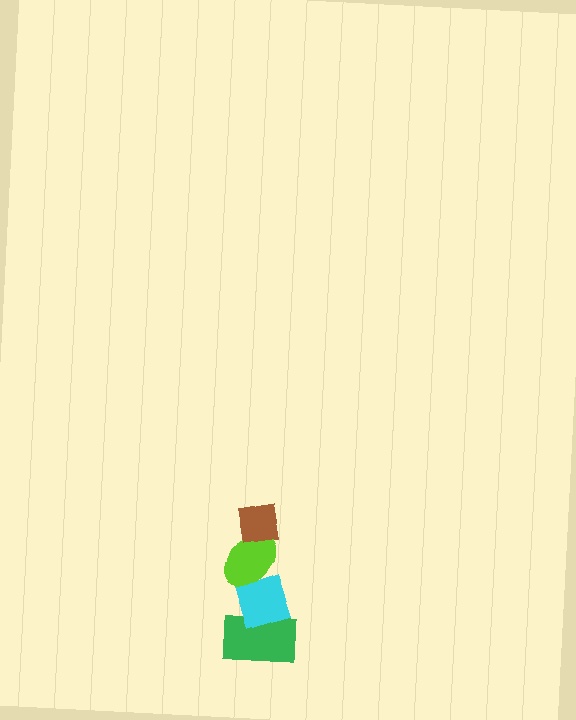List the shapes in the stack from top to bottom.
From top to bottom: the brown square, the lime ellipse, the cyan diamond, the green rectangle.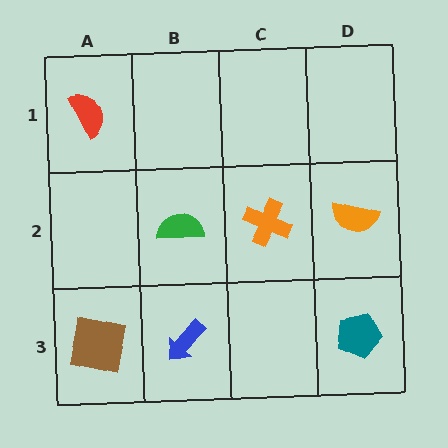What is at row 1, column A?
A red semicircle.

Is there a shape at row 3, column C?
No, that cell is empty.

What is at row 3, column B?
A blue arrow.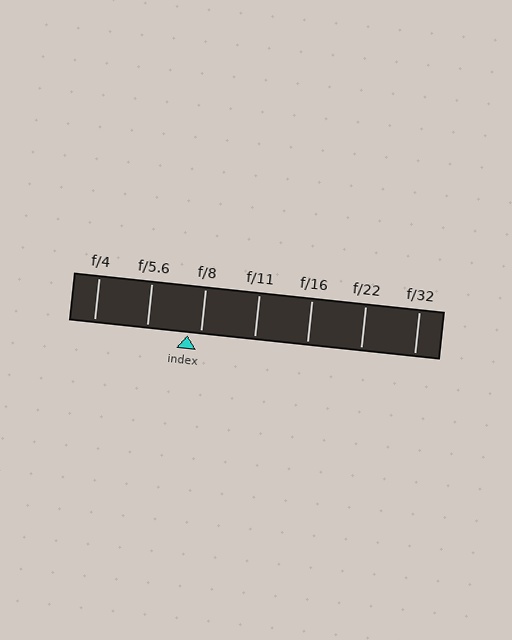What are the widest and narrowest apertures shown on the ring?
The widest aperture shown is f/4 and the narrowest is f/32.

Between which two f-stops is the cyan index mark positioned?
The index mark is between f/5.6 and f/8.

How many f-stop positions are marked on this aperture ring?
There are 7 f-stop positions marked.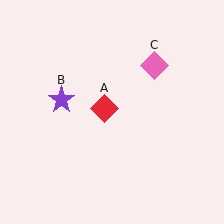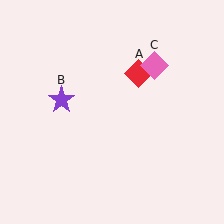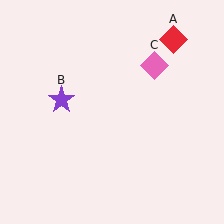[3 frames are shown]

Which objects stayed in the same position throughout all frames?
Purple star (object B) and pink diamond (object C) remained stationary.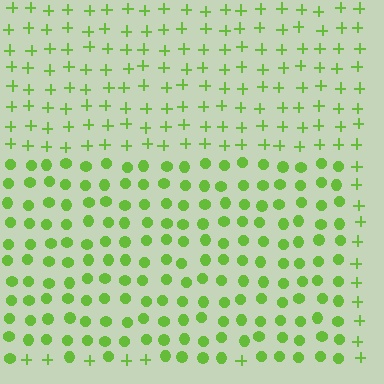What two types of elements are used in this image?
The image uses circles inside the rectangle region and plus signs outside it.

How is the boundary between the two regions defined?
The boundary is defined by a change in element shape: circles inside vs. plus signs outside. All elements share the same color and spacing.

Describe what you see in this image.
The image is filled with small lime elements arranged in a uniform grid. A rectangle-shaped region contains circles, while the surrounding area contains plus signs. The boundary is defined purely by the change in element shape.